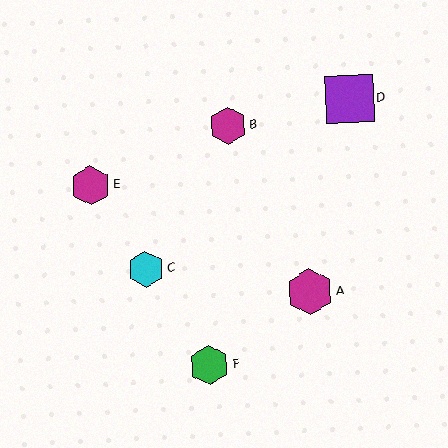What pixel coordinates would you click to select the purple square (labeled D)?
Click at (350, 99) to select the purple square D.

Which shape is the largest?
The purple square (labeled D) is the largest.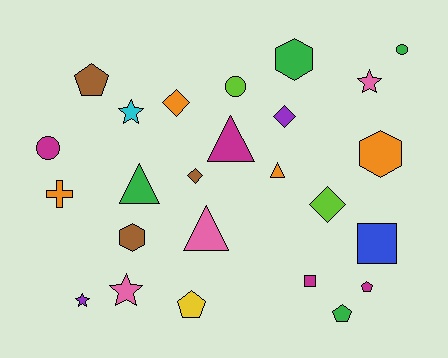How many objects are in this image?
There are 25 objects.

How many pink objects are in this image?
There are 3 pink objects.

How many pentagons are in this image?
There are 4 pentagons.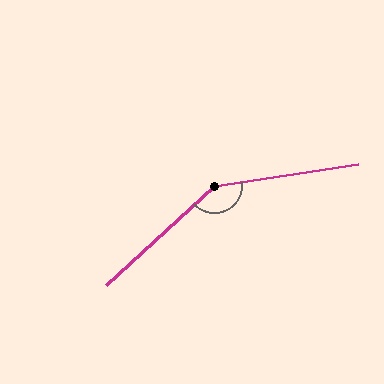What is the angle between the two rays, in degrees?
Approximately 146 degrees.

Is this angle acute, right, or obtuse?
It is obtuse.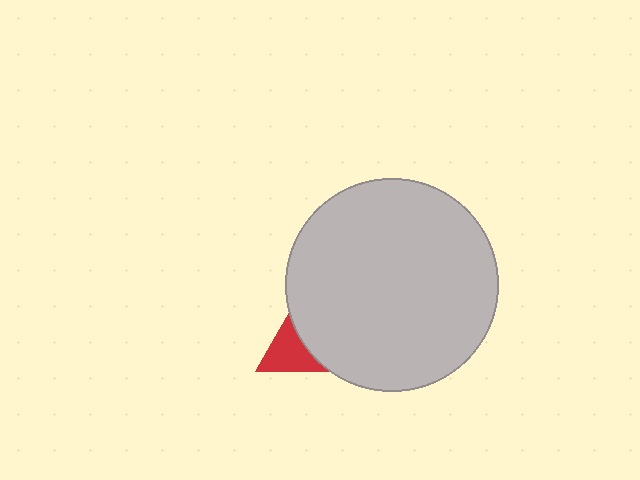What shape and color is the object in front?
The object in front is a light gray circle.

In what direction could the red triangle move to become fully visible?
The red triangle could move left. That would shift it out from behind the light gray circle entirely.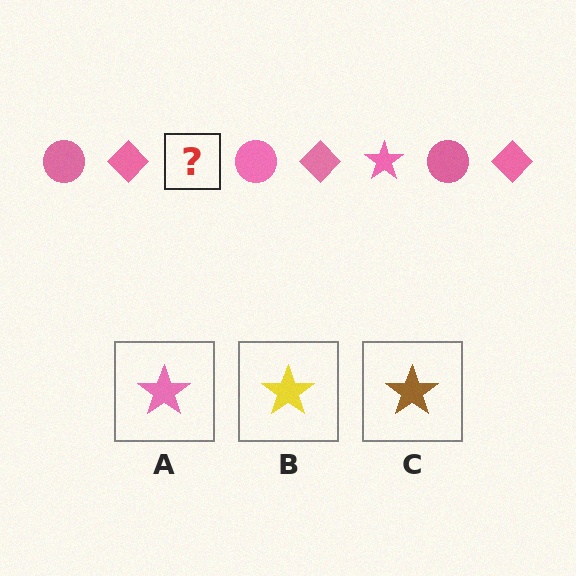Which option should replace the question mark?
Option A.